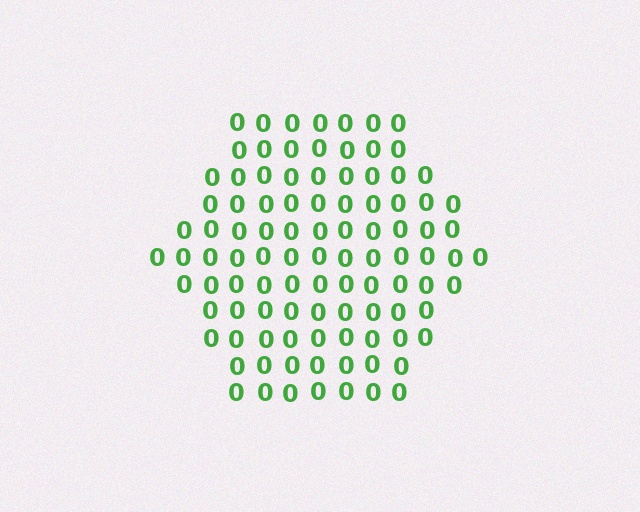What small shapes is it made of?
It is made of small digit 0's.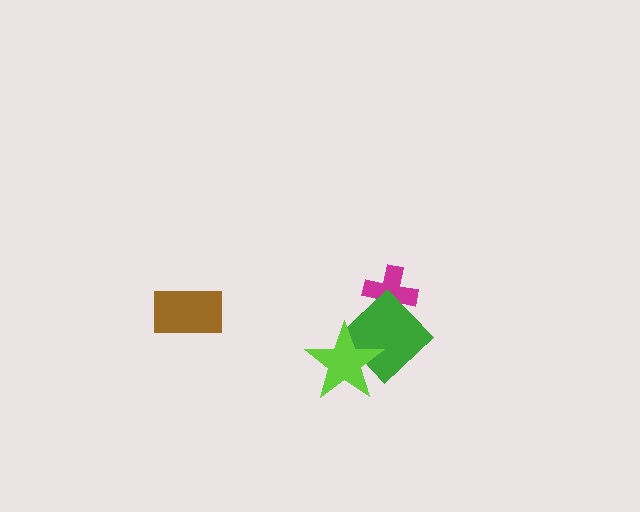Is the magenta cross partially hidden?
Yes, it is partially covered by another shape.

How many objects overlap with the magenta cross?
1 object overlaps with the magenta cross.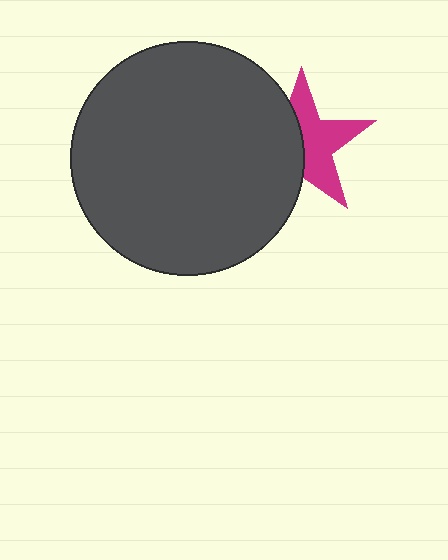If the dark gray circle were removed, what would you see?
You would see the complete magenta star.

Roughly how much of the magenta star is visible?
About half of it is visible (roughly 53%).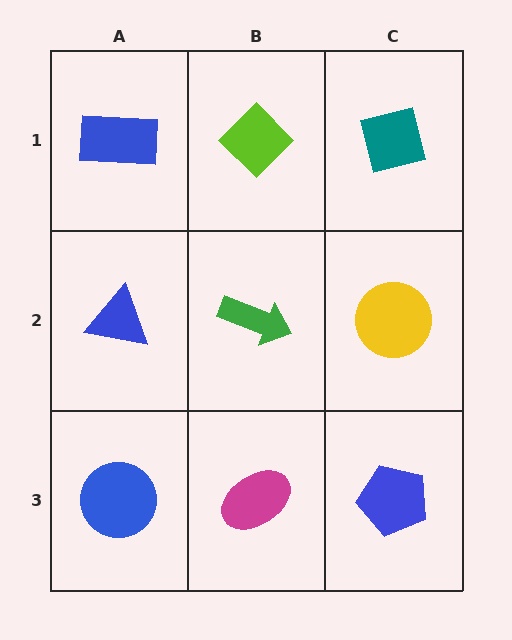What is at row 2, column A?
A blue triangle.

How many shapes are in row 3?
3 shapes.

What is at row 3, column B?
A magenta ellipse.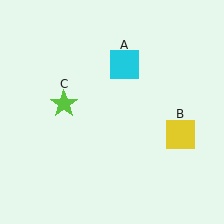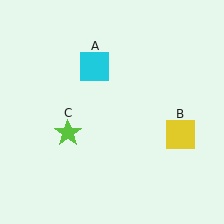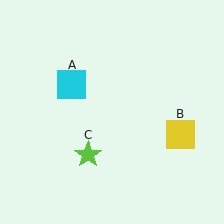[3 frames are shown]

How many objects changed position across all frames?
2 objects changed position: cyan square (object A), lime star (object C).